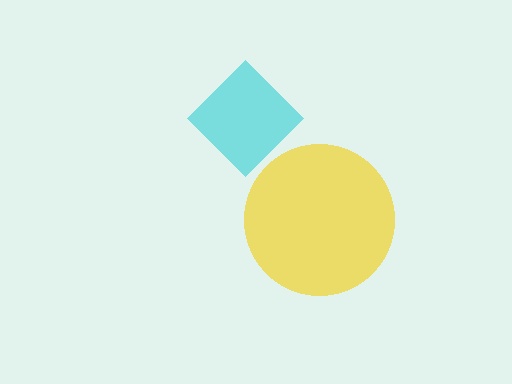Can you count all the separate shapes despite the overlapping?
Yes, there are 2 separate shapes.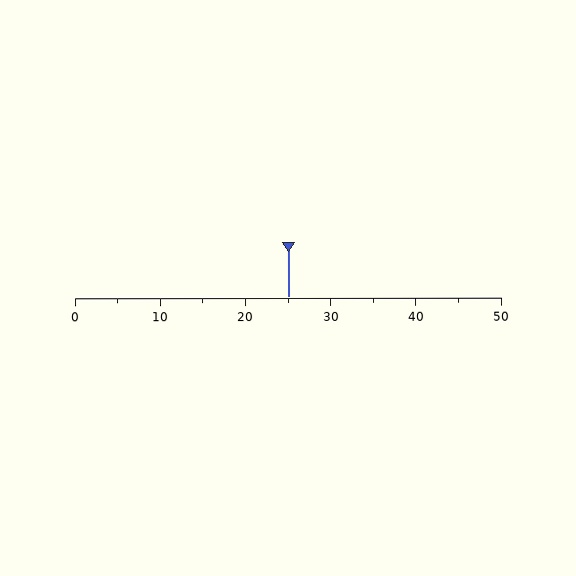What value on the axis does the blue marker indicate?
The marker indicates approximately 25.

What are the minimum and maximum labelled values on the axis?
The axis runs from 0 to 50.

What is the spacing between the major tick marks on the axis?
The major ticks are spaced 10 apart.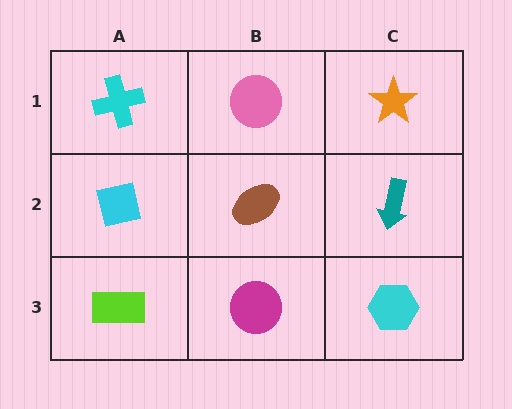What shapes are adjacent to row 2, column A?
A cyan cross (row 1, column A), a lime rectangle (row 3, column A), a brown ellipse (row 2, column B).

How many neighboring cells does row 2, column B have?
4.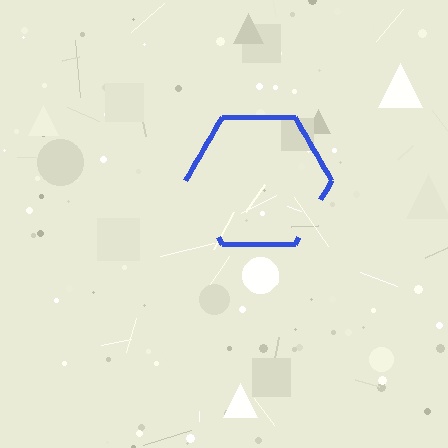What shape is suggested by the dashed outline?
The dashed outline suggests a hexagon.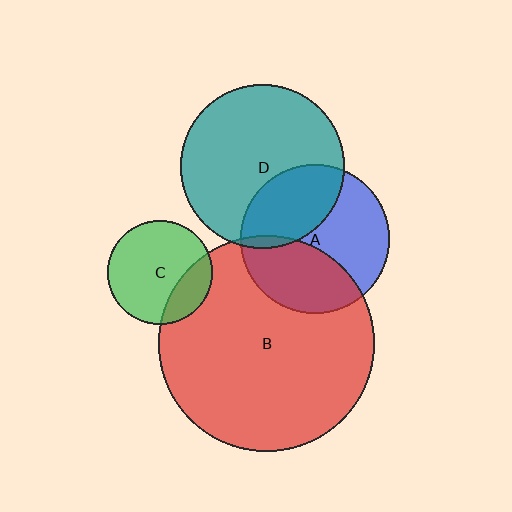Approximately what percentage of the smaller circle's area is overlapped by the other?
Approximately 35%.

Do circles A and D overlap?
Yes.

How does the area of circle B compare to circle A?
Approximately 2.1 times.